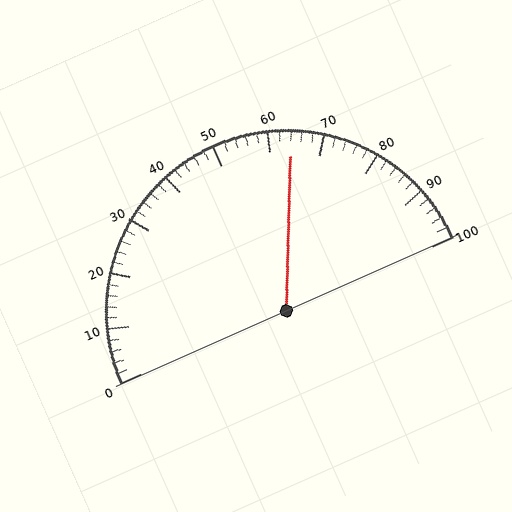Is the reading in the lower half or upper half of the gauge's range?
The reading is in the upper half of the range (0 to 100).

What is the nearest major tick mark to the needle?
The nearest major tick mark is 60.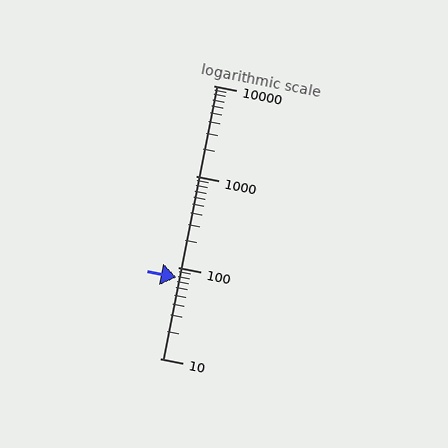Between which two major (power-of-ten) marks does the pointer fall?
The pointer is between 10 and 100.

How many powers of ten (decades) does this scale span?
The scale spans 3 decades, from 10 to 10000.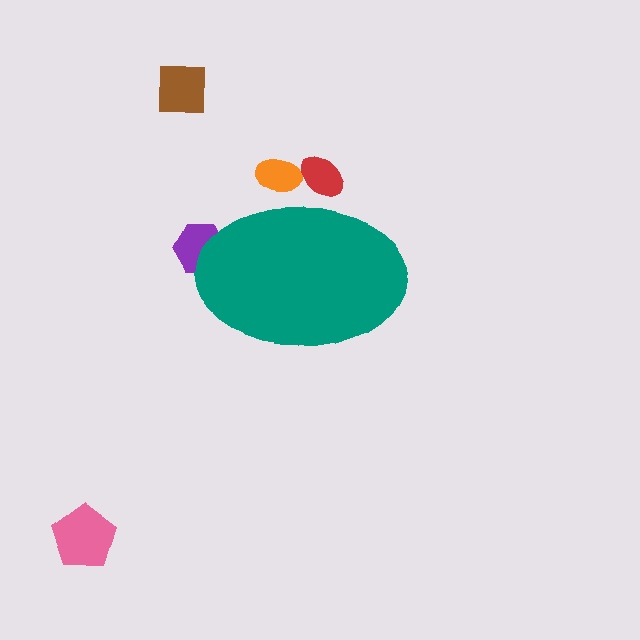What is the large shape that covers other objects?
A teal ellipse.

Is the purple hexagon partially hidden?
Yes, the purple hexagon is partially hidden behind the teal ellipse.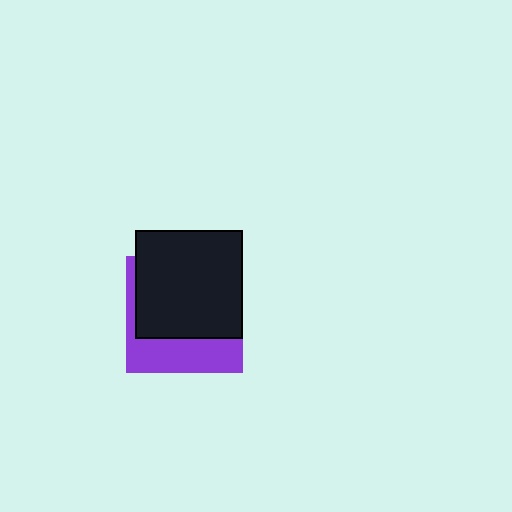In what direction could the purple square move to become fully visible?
The purple square could move down. That would shift it out from behind the black square entirely.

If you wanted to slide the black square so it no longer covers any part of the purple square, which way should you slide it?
Slide it up — that is the most direct way to separate the two shapes.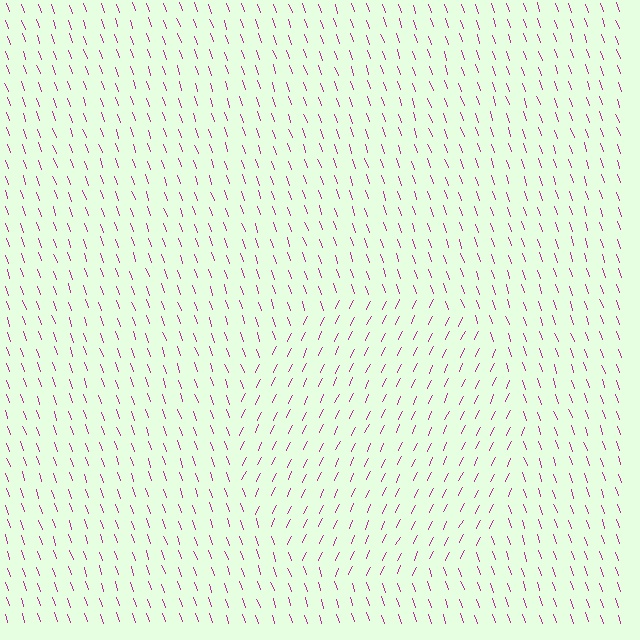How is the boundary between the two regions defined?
The boundary is defined purely by a change in line orientation (approximately 45 degrees difference). All lines are the same color and thickness.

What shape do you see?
I see a circle.